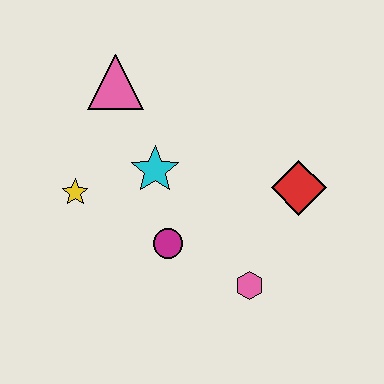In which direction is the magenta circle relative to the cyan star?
The magenta circle is below the cyan star.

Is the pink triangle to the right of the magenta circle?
No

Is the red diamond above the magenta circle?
Yes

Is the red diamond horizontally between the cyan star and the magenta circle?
No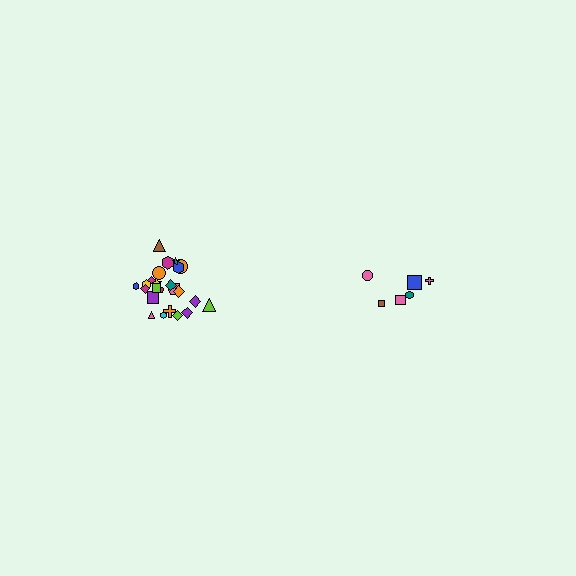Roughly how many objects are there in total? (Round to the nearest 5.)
Roughly 30 objects in total.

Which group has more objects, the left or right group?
The left group.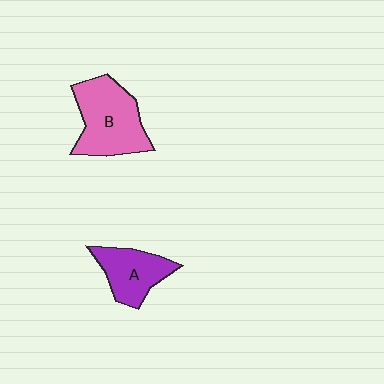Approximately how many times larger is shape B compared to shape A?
Approximately 1.5 times.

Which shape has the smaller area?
Shape A (purple).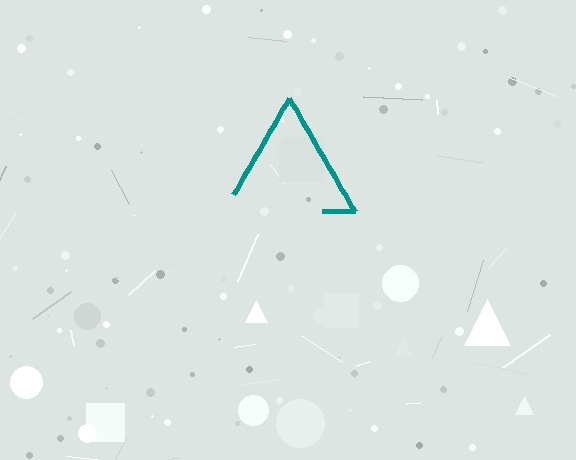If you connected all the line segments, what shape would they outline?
They would outline a triangle.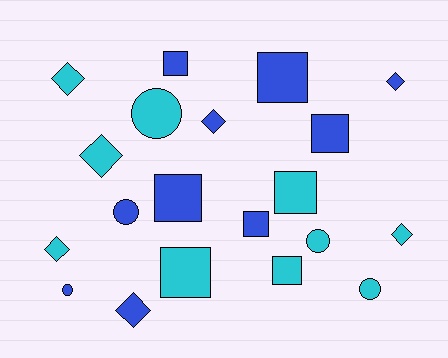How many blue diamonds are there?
There are 3 blue diamonds.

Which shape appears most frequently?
Square, with 8 objects.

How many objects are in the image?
There are 20 objects.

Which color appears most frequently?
Cyan, with 10 objects.